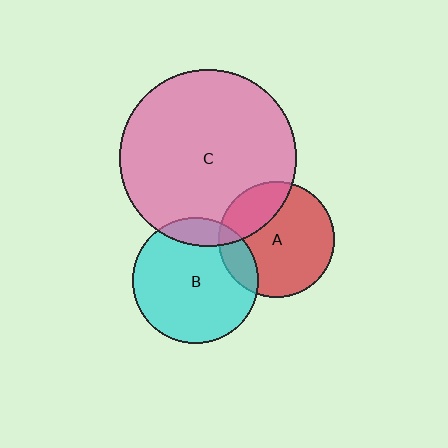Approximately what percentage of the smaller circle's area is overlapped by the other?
Approximately 15%.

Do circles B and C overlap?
Yes.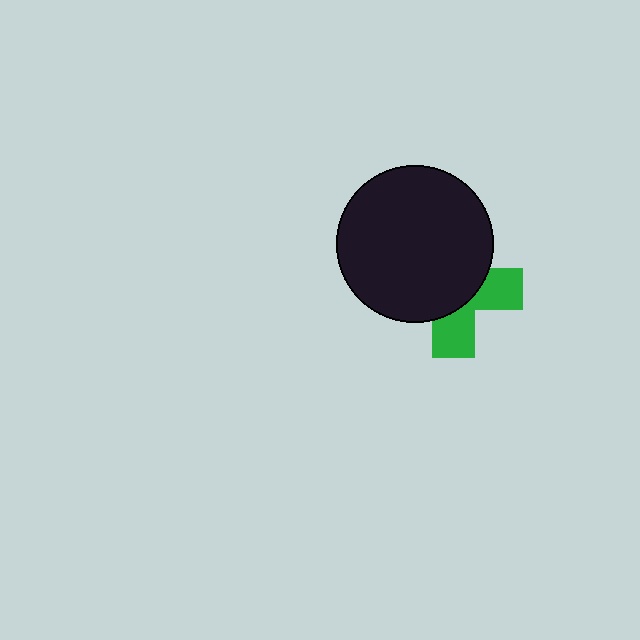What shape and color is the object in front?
The object in front is a black circle.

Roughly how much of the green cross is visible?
A small part of it is visible (roughly 38%).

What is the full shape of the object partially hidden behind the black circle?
The partially hidden object is a green cross.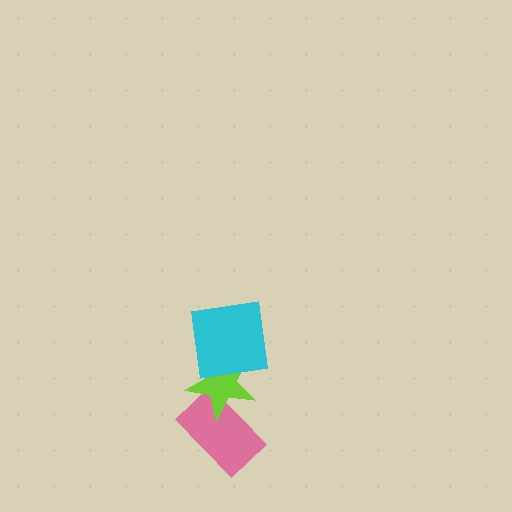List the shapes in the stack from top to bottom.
From top to bottom: the cyan square, the lime star, the pink rectangle.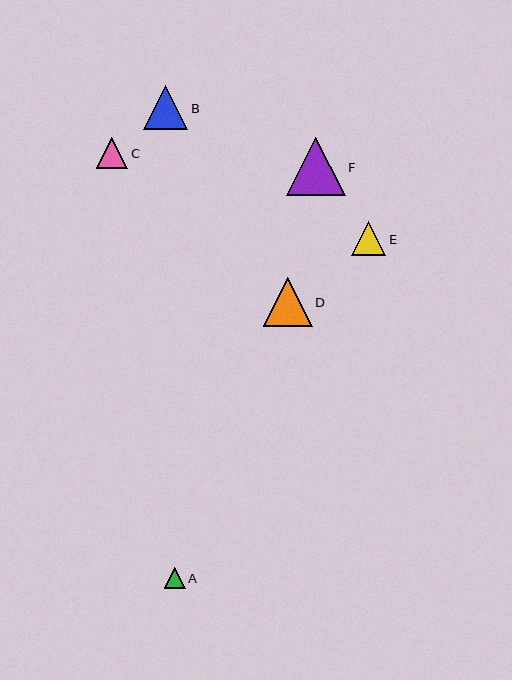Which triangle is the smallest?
Triangle A is the smallest with a size of approximately 21 pixels.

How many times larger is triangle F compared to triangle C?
Triangle F is approximately 1.9 times the size of triangle C.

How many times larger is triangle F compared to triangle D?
Triangle F is approximately 1.2 times the size of triangle D.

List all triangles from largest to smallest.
From largest to smallest: F, D, B, E, C, A.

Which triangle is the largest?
Triangle F is the largest with a size of approximately 58 pixels.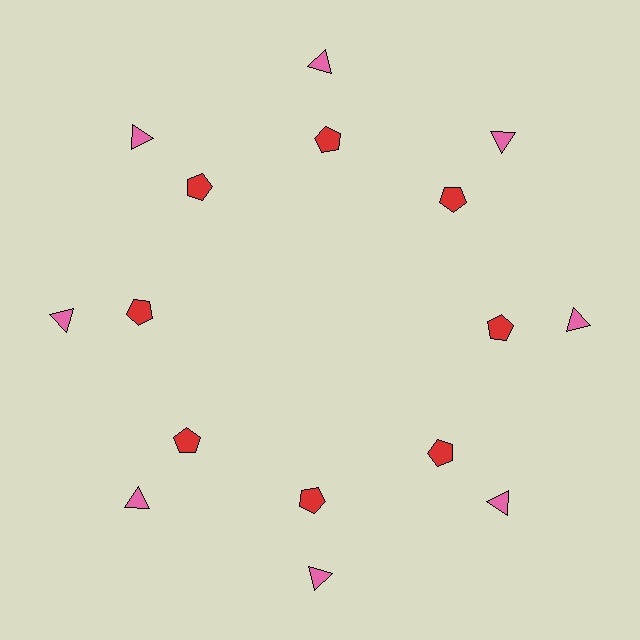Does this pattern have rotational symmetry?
Yes, this pattern has 8-fold rotational symmetry. It looks the same after rotating 45 degrees around the center.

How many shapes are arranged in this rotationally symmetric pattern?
There are 16 shapes, arranged in 8 groups of 2.